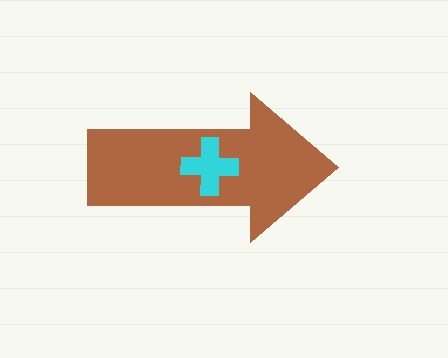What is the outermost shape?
The brown arrow.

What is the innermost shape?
The cyan cross.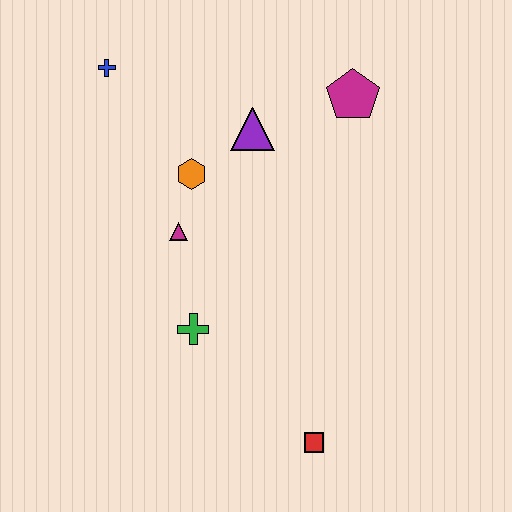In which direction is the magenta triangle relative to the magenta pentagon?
The magenta triangle is to the left of the magenta pentagon.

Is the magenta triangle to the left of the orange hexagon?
Yes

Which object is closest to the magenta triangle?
The orange hexagon is closest to the magenta triangle.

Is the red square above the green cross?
No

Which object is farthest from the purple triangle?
The red square is farthest from the purple triangle.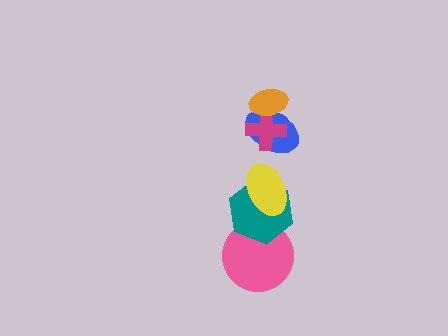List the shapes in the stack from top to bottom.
From top to bottom: the orange ellipse, the magenta cross, the blue ellipse, the yellow ellipse, the teal hexagon, the pink circle.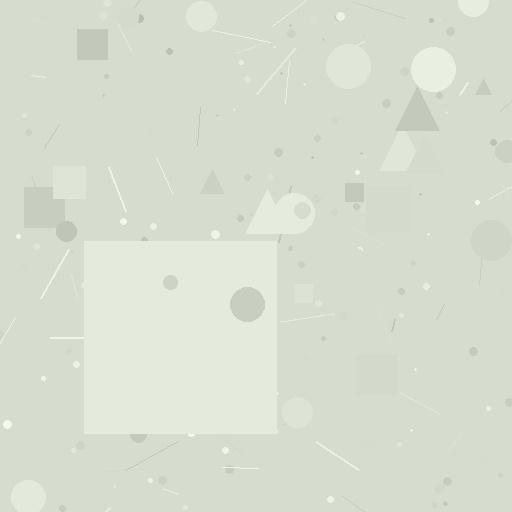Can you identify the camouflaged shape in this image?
The camouflaged shape is a square.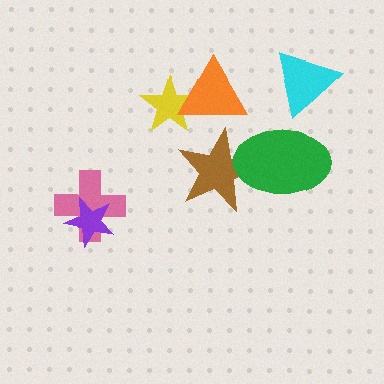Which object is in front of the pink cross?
The purple star is in front of the pink cross.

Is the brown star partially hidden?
Yes, it is partially covered by another shape.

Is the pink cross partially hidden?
Yes, it is partially covered by another shape.